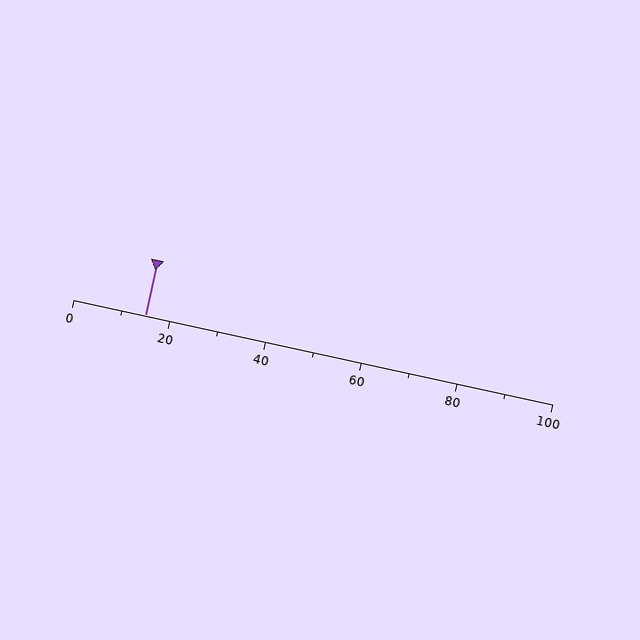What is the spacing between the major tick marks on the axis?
The major ticks are spaced 20 apart.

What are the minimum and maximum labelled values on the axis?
The axis runs from 0 to 100.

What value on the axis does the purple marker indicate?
The marker indicates approximately 15.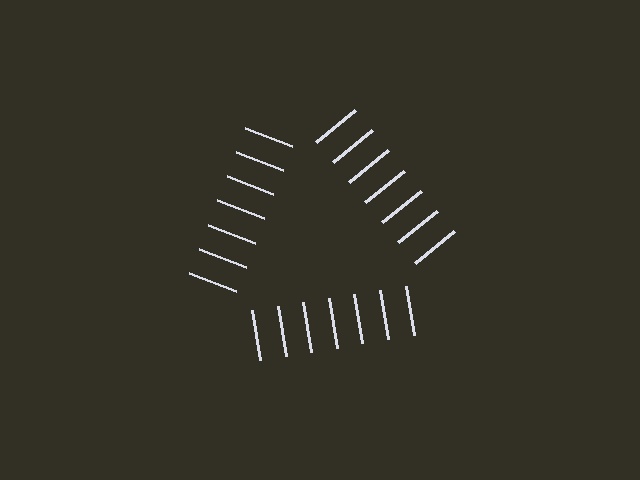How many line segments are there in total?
21 — 7 along each of the 3 edges.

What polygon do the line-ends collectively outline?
An illusory triangle — the line segments terminate on its edges but no continuous stroke is drawn.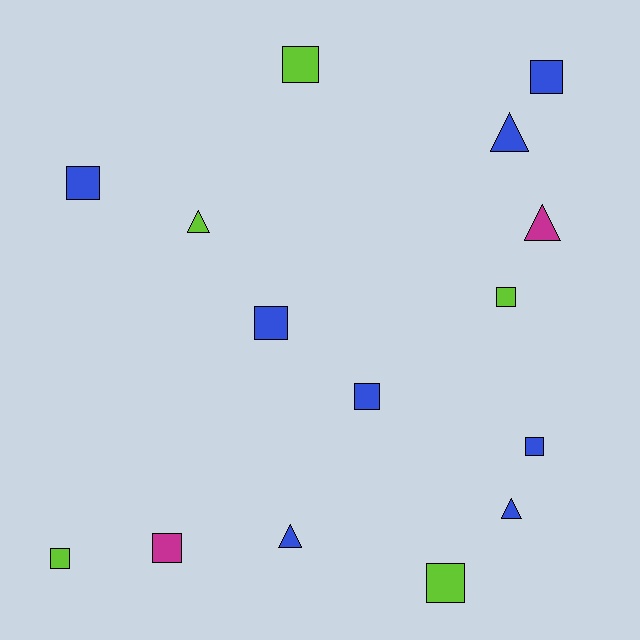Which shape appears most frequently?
Square, with 10 objects.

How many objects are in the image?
There are 15 objects.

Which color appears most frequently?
Blue, with 8 objects.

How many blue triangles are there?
There are 3 blue triangles.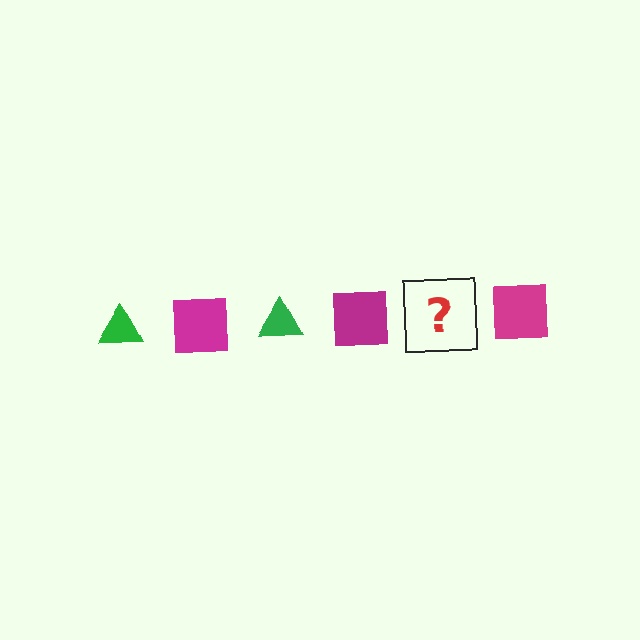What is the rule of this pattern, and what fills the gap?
The rule is that the pattern alternates between green triangle and magenta square. The gap should be filled with a green triangle.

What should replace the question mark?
The question mark should be replaced with a green triangle.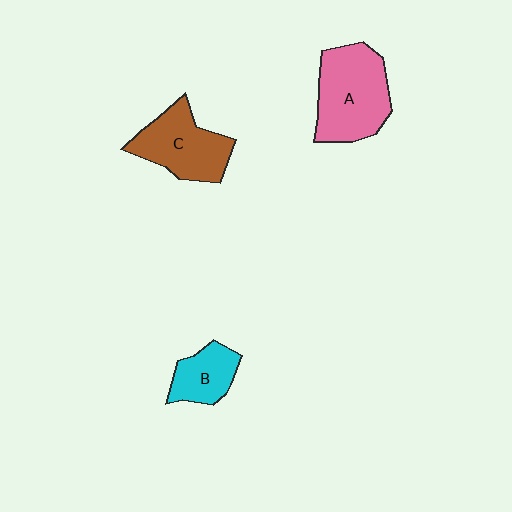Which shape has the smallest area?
Shape B (cyan).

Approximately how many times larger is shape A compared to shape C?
Approximately 1.2 times.